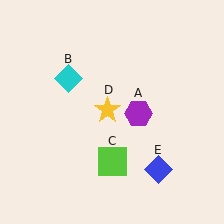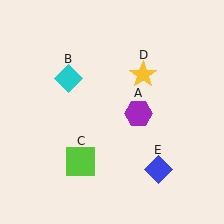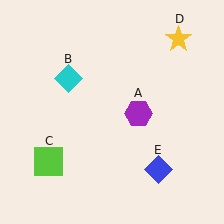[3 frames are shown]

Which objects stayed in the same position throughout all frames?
Purple hexagon (object A) and cyan diamond (object B) and blue diamond (object E) remained stationary.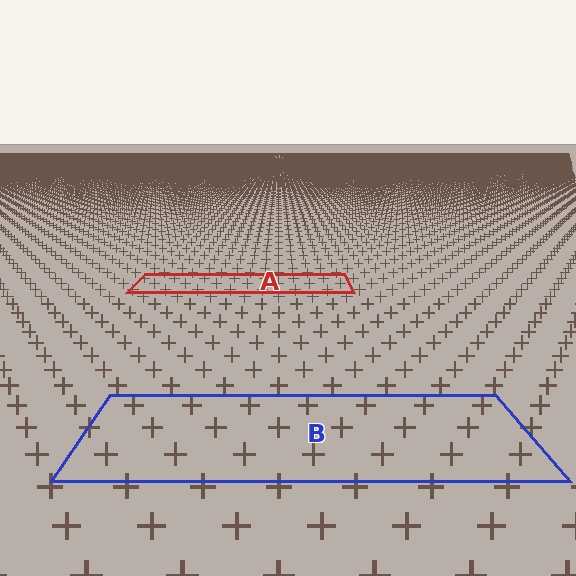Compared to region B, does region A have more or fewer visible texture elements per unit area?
Region A has more texture elements per unit area — they are packed more densely because it is farther away.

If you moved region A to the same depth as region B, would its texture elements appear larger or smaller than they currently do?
They would appear larger. At a closer depth, the same texture elements are projected at a bigger on-screen size.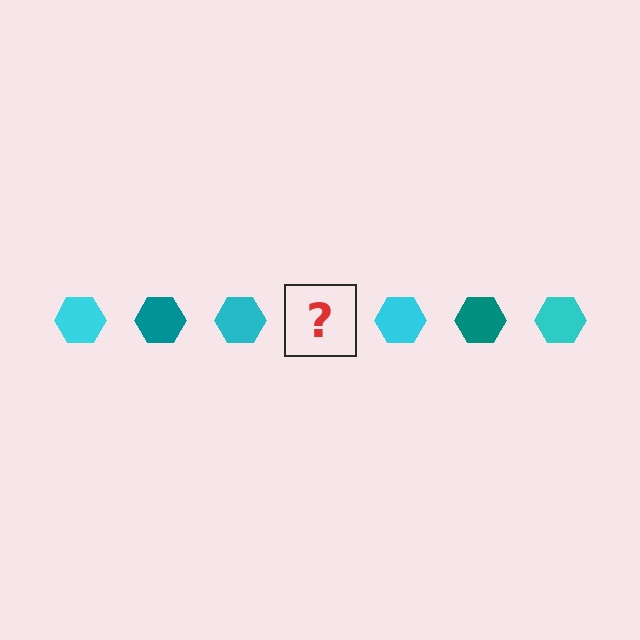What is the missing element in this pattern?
The missing element is a teal hexagon.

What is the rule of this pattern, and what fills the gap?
The rule is that the pattern cycles through cyan, teal hexagons. The gap should be filled with a teal hexagon.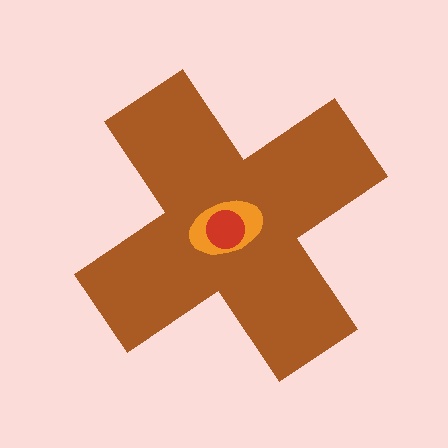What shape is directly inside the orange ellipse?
The red circle.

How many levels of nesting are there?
3.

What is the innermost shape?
The red circle.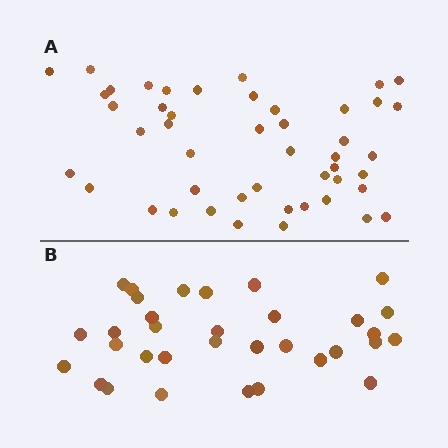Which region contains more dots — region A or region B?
Region A (the top region) has more dots.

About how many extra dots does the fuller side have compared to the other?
Region A has approximately 15 more dots than region B.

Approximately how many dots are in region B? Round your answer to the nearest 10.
About 30 dots. (The exact count is 33, which rounds to 30.)